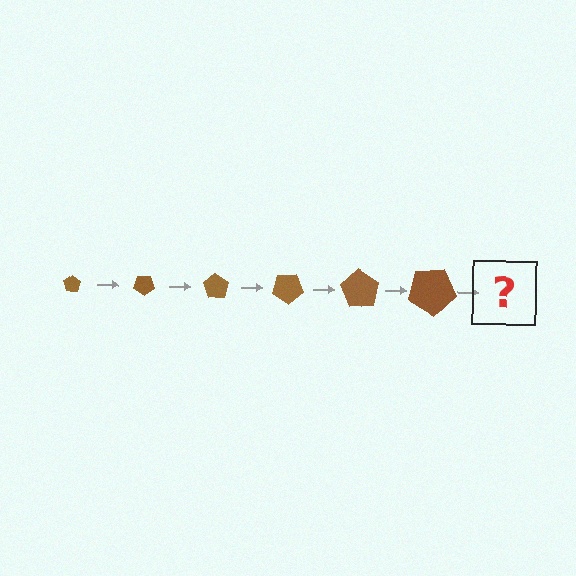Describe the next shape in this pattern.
It should be a pentagon, larger than the previous one and rotated 210 degrees from the start.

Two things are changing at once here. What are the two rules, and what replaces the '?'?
The two rules are that the pentagon grows larger each step and it rotates 35 degrees each step. The '?' should be a pentagon, larger than the previous one and rotated 210 degrees from the start.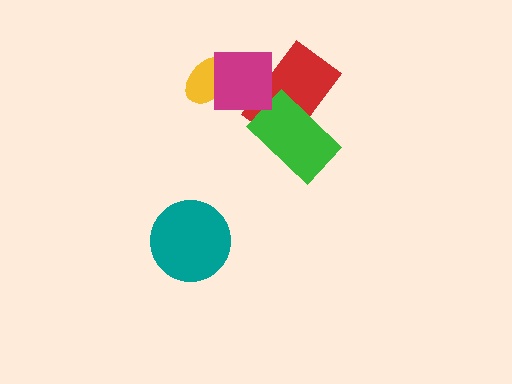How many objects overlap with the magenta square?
2 objects overlap with the magenta square.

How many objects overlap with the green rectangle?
1 object overlaps with the green rectangle.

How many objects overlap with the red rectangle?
2 objects overlap with the red rectangle.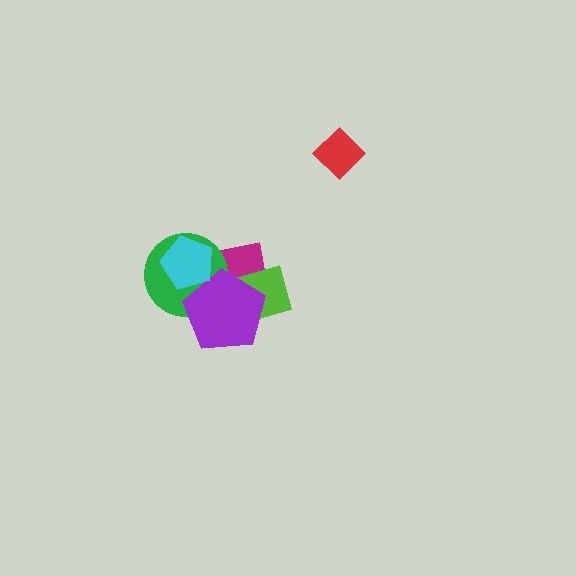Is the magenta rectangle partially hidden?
Yes, it is partially covered by another shape.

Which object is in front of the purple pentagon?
The cyan pentagon is in front of the purple pentagon.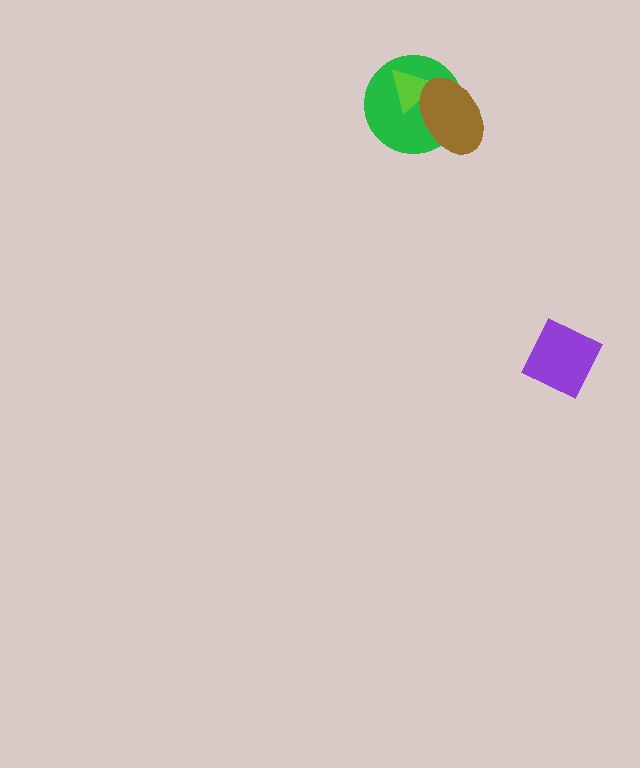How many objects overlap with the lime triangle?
2 objects overlap with the lime triangle.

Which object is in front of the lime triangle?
The brown ellipse is in front of the lime triangle.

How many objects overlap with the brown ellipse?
2 objects overlap with the brown ellipse.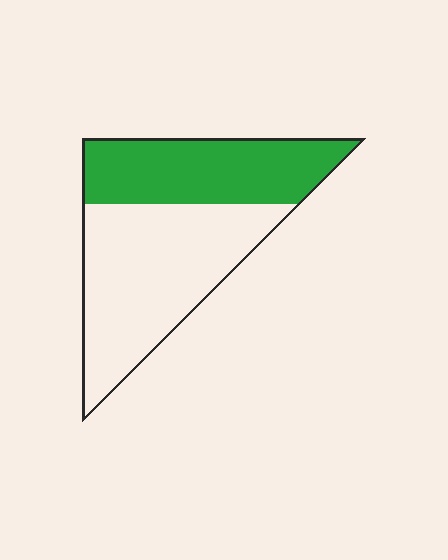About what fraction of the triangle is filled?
About two fifths (2/5).